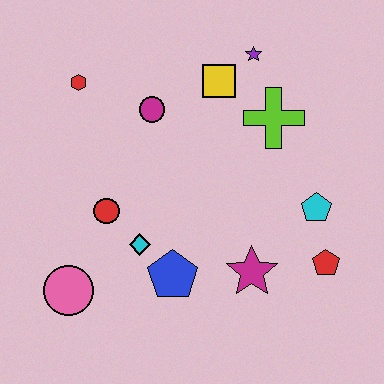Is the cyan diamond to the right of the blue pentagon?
No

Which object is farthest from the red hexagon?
The red pentagon is farthest from the red hexagon.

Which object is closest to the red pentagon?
The cyan pentagon is closest to the red pentagon.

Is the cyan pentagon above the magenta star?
Yes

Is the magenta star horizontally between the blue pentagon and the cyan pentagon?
Yes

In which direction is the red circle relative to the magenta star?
The red circle is to the left of the magenta star.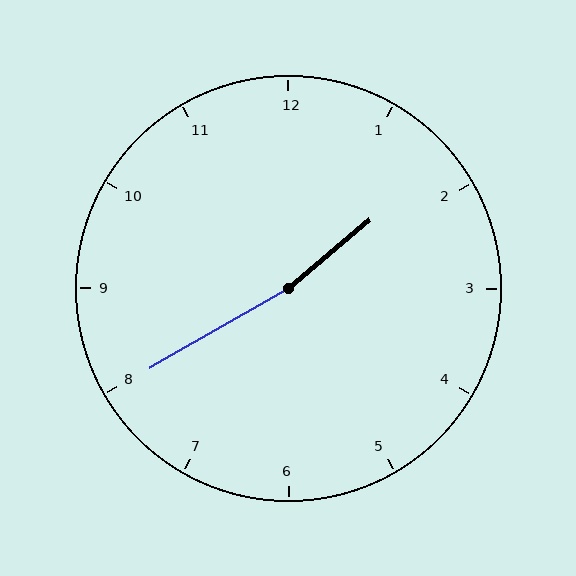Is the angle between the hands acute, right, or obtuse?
It is obtuse.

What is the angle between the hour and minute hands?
Approximately 170 degrees.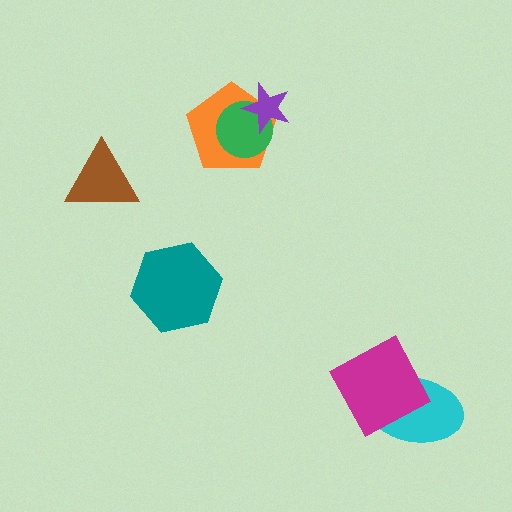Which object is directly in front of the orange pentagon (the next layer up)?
The green circle is directly in front of the orange pentagon.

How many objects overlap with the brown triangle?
0 objects overlap with the brown triangle.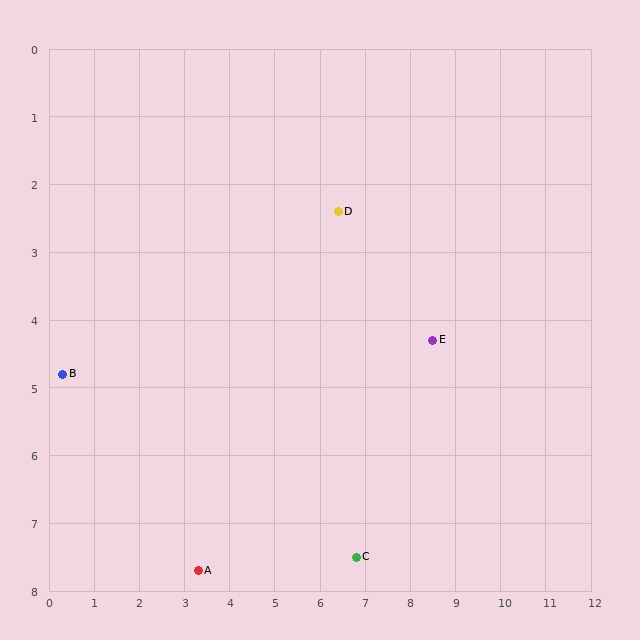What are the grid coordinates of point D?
Point D is at approximately (6.4, 2.4).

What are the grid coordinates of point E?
Point E is at approximately (8.5, 4.3).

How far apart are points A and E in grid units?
Points A and E are about 6.2 grid units apart.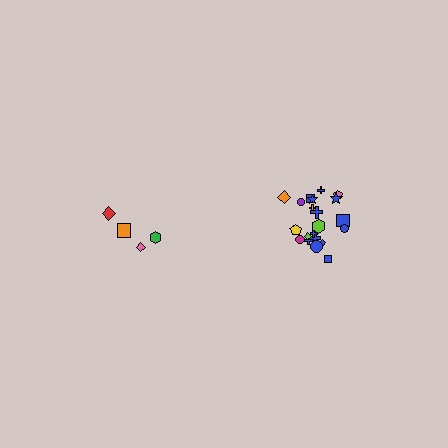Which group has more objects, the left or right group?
The right group.